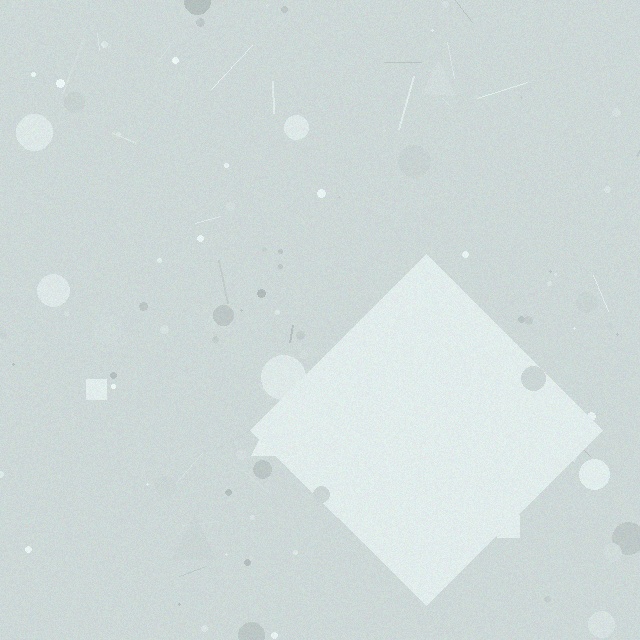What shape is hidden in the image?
A diamond is hidden in the image.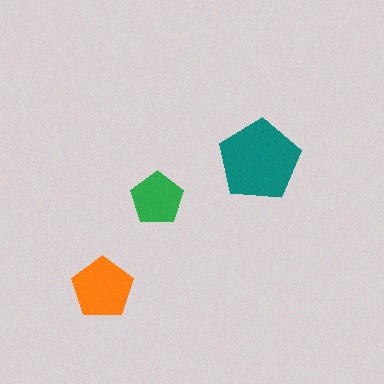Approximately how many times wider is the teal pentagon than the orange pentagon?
About 1.5 times wider.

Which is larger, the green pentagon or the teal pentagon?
The teal one.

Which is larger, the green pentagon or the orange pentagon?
The orange one.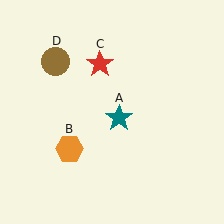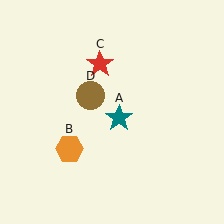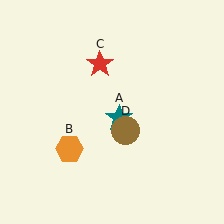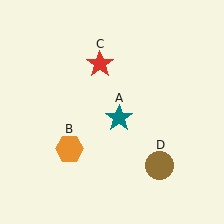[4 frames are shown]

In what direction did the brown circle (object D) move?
The brown circle (object D) moved down and to the right.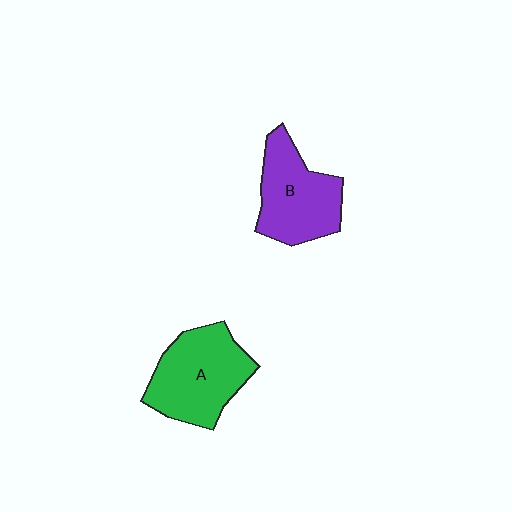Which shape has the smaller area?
Shape B (purple).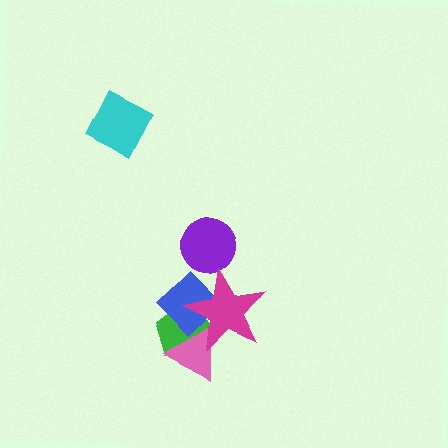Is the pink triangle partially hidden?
Yes, it is partially covered by another shape.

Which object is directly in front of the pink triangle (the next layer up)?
The blue diamond is directly in front of the pink triangle.